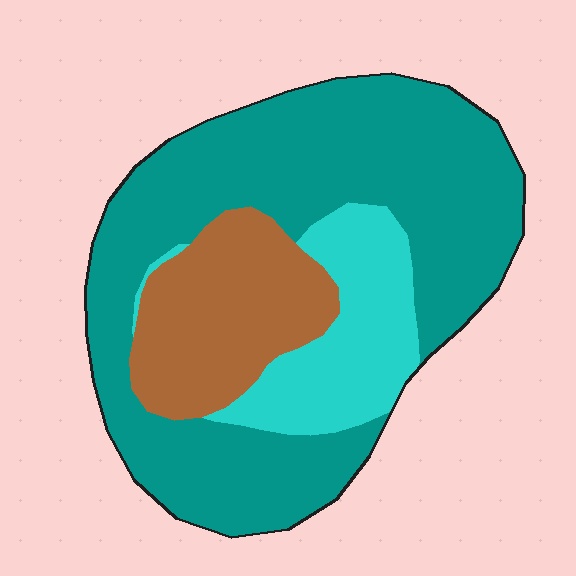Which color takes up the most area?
Teal, at roughly 60%.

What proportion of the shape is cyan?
Cyan takes up less than a quarter of the shape.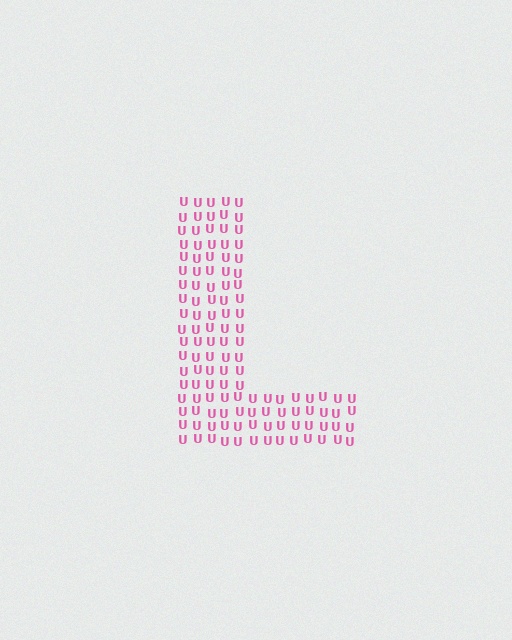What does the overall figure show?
The overall figure shows the letter L.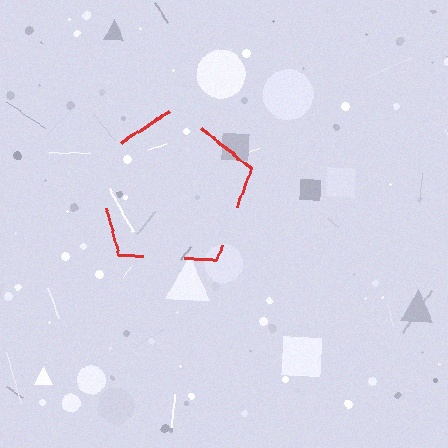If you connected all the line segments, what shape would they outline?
They would outline a pentagon.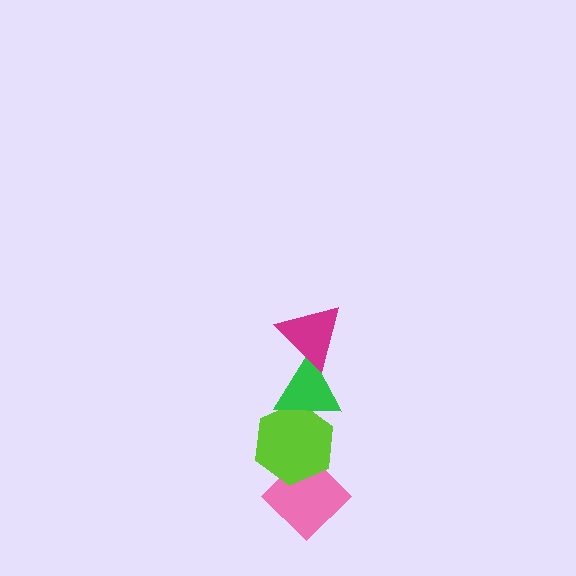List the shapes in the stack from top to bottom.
From top to bottom: the magenta triangle, the green triangle, the lime hexagon, the pink diamond.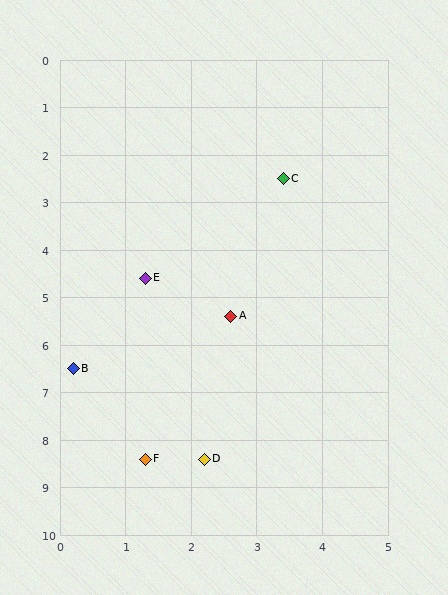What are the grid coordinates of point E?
Point E is at approximately (1.3, 4.6).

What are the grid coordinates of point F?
Point F is at approximately (1.3, 8.4).